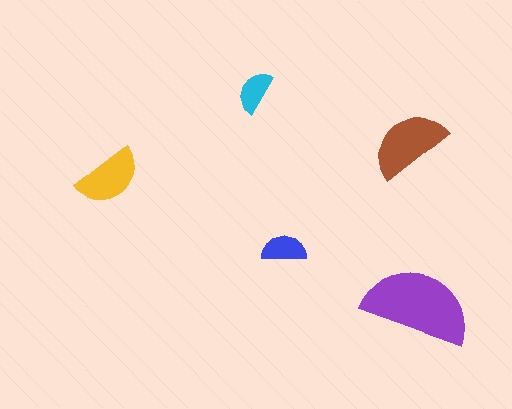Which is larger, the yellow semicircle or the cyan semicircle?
The yellow one.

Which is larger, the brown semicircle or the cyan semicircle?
The brown one.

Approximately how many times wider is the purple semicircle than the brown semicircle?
About 1.5 times wider.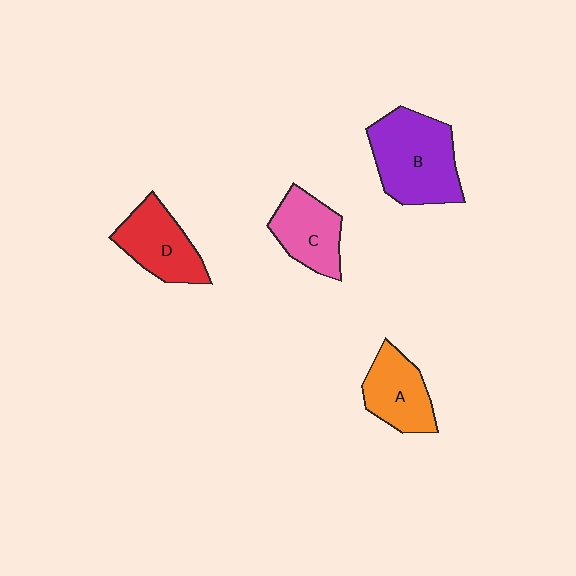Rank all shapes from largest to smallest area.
From largest to smallest: B (purple), D (red), C (pink), A (orange).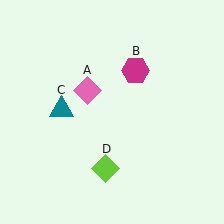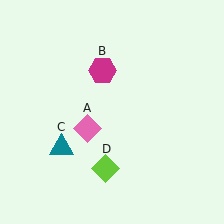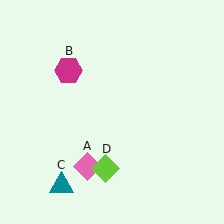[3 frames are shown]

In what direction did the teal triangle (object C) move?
The teal triangle (object C) moved down.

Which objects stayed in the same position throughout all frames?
Lime diamond (object D) remained stationary.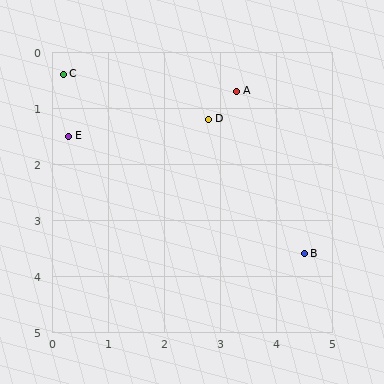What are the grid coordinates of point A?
Point A is at approximately (3.3, 0.7).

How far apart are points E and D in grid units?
Points E and D are about 2.5 grid units apart.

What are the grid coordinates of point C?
Point C is at approximately (0.2, 0.4).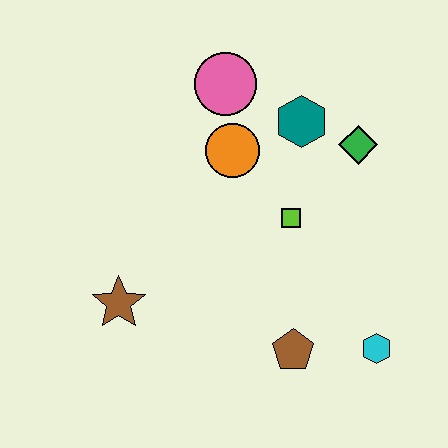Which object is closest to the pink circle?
The orange circle is closest to the pink circle.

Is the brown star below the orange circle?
Yes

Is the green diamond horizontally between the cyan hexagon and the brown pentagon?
Yes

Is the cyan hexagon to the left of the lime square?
No